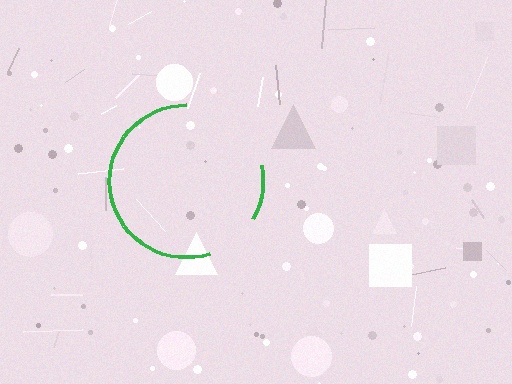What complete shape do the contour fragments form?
The contour fragments form a circle.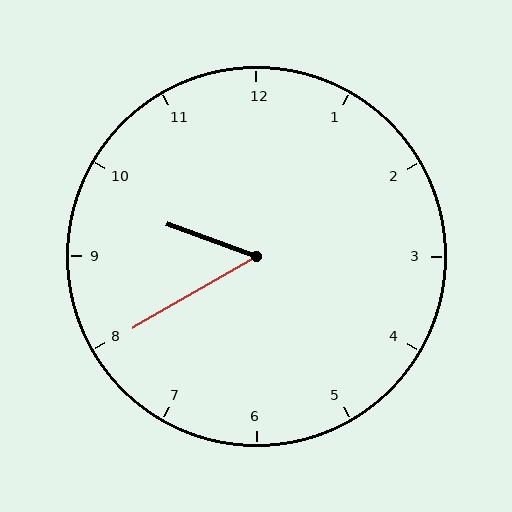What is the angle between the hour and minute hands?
Approximately 50 degrees.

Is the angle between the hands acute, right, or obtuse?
It is acute.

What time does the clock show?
9:40.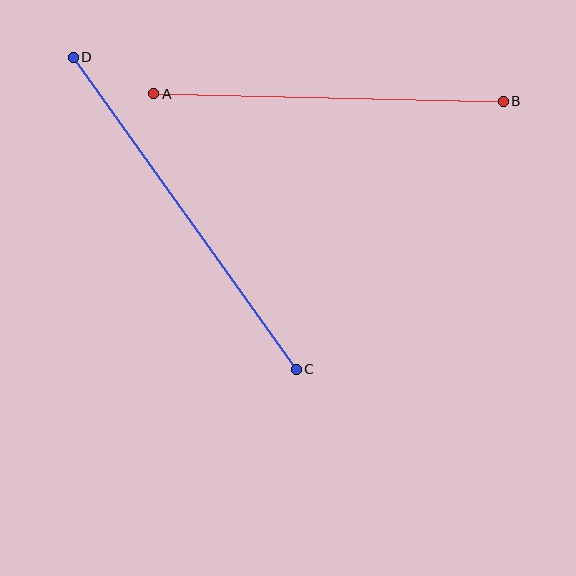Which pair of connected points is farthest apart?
Points C and D are farthest apart.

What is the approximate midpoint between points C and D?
The midpoint is at approximately (185, 213) pixels.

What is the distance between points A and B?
The distance is approximately 350 pixels.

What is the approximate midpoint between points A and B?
The midpoint is at approximately (328, 98) pixels.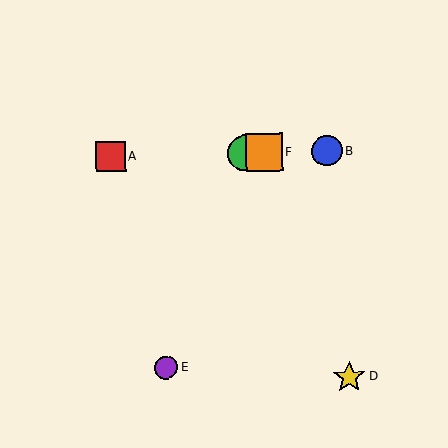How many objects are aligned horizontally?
4 objects (A, B, C, F) are aligned horizontally.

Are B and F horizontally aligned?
Yes, both are at y≈151.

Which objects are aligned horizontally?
Objects A, B, C, F are aligned horizontally.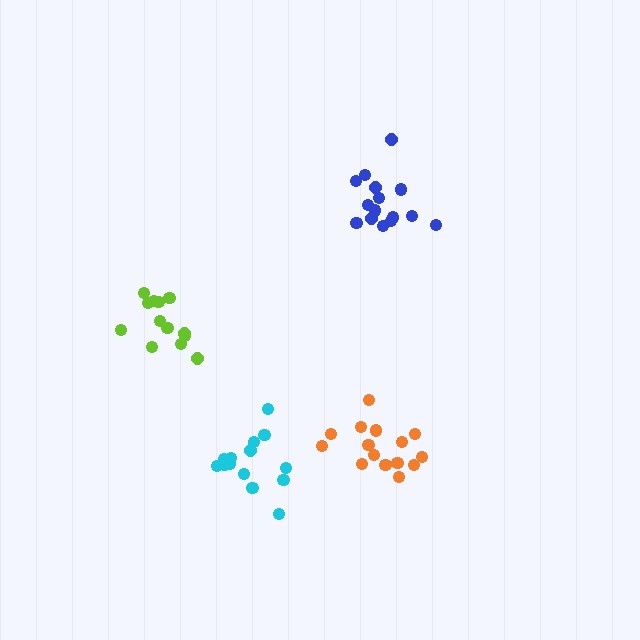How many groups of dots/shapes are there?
There are 4 groups.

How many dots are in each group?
Group 1: 15 dots, Group 2: 13 dots, Group 3: 16 dots, Group 4: 14 dots (58 total).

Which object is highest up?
The blue cluster is topmost.